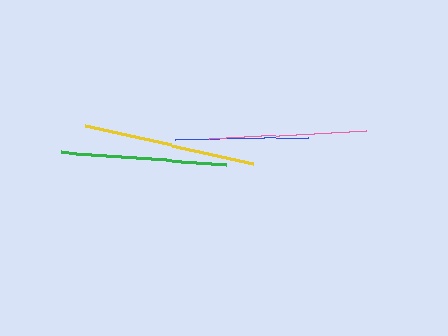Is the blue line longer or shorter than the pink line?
The pink line is longer than the blue line.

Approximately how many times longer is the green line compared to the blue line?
The green line is approximately 1.2 times the length of the blue line.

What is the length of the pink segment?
The pink segment is approximately 158 pixels long.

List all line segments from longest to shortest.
From longest to shortest: yellow, green, pink, blue.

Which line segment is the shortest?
The blue line is the shortest at approximately 132 pixels.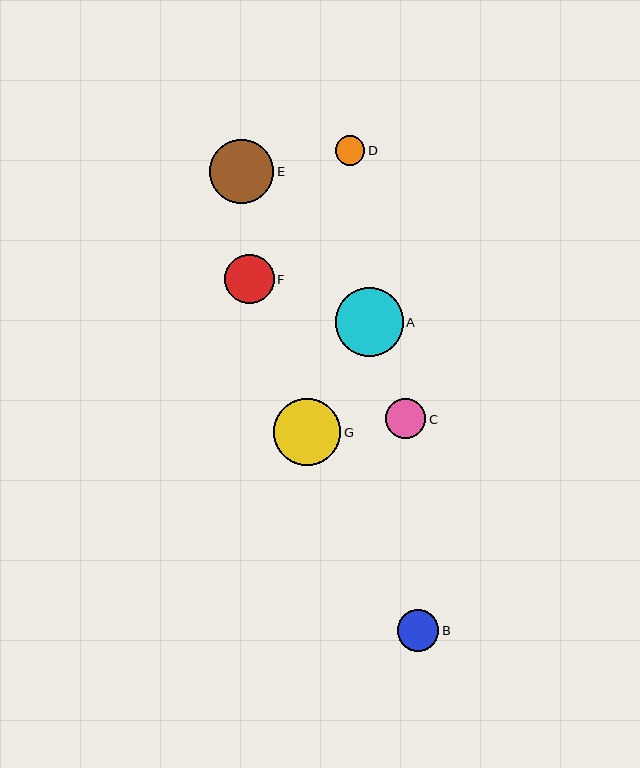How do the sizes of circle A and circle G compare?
Circle A and circle G are approximately the same size.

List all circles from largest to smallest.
From largest to smallest: A, G, E, F, B, C, D.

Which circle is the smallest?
Circle D is the smallest with a size of approximately 29 pixels.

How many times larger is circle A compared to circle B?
Circle A is approximately 1.6 times the size of circle B.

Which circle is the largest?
Circle A is the largest with a size of approximately 68 pixels.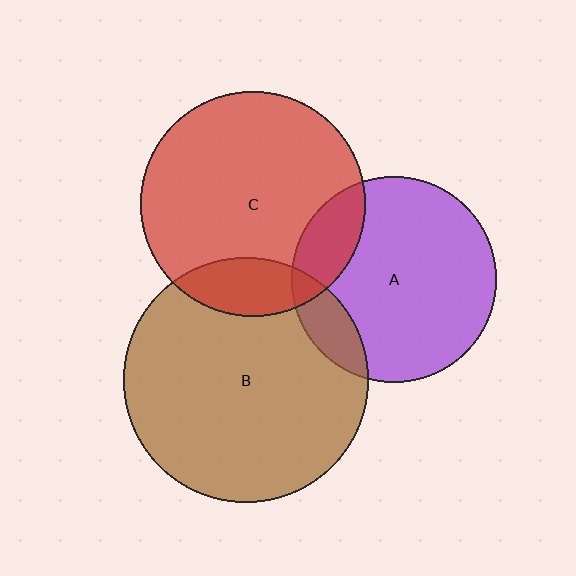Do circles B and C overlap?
Yes.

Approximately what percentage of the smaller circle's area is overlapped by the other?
Approximately 15%.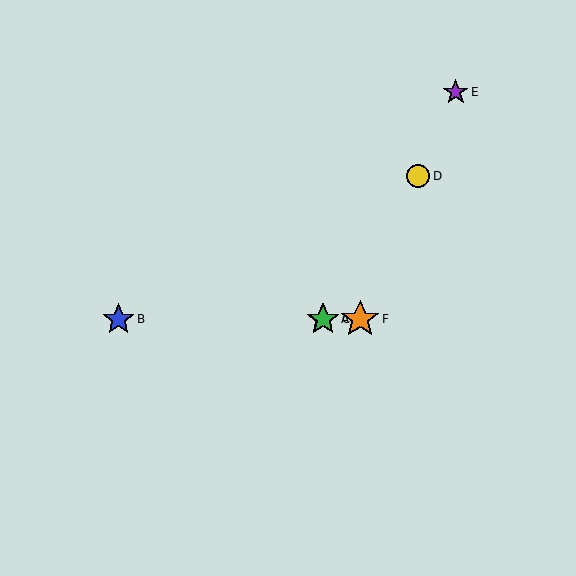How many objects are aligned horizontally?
4 objects (A, B, C, F) are aligned horizontally.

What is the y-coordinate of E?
Object E is at y≈92.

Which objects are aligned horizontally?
Objects A, B, C, F are aligned horizontally.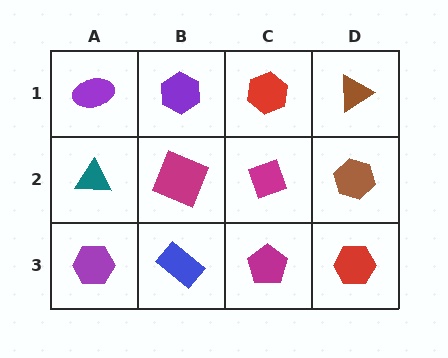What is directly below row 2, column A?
A purple hexagon.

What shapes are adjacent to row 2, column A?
A purple ellipse (row 1, column A), a purple hexagon (row 3, column A), a magenta square (row 2, column B).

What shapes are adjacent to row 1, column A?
A teal triangle (row 2, column A), a purple hexagon (row 1, column B).